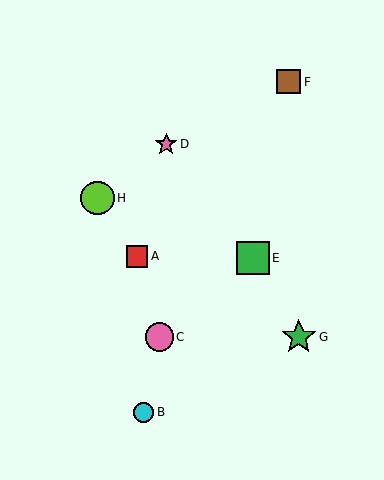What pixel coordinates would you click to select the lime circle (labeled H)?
Click at (97, 198) to select the lime circle H.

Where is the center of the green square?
The center of the green square is at (253, 258).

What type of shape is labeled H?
Shape H is a lime circle.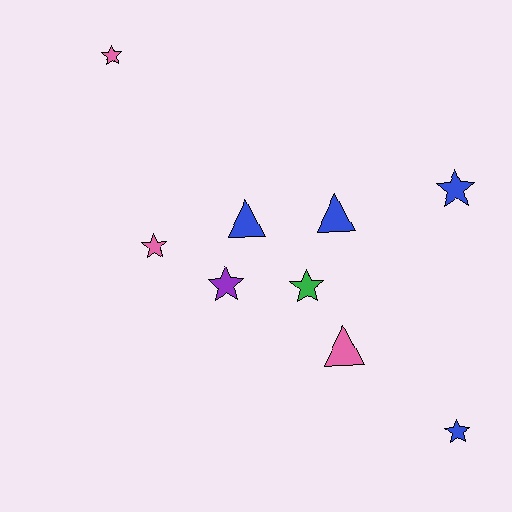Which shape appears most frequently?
Star, with 6 objects.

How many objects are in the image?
There are 9 objects.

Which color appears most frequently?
Blue, with 4 objects.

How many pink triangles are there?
There is 1 pink triangle.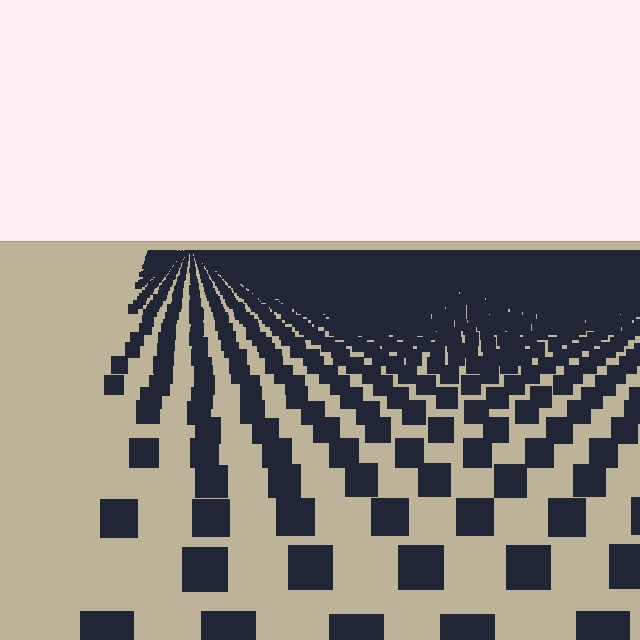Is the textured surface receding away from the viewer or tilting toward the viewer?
The surface is receding away from the viewer. Texture elements get smaller and denser toward the top.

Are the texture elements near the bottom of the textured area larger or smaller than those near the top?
Larger. Near the bottom, elements are closer to the viewer and appear at a bigger on-screen size.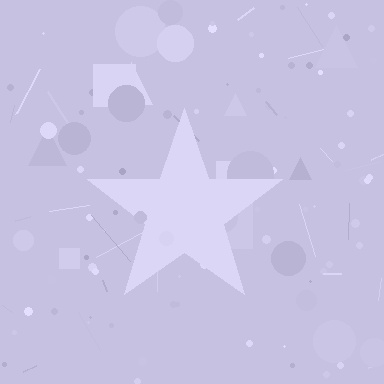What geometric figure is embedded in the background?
A star is embedded in the background.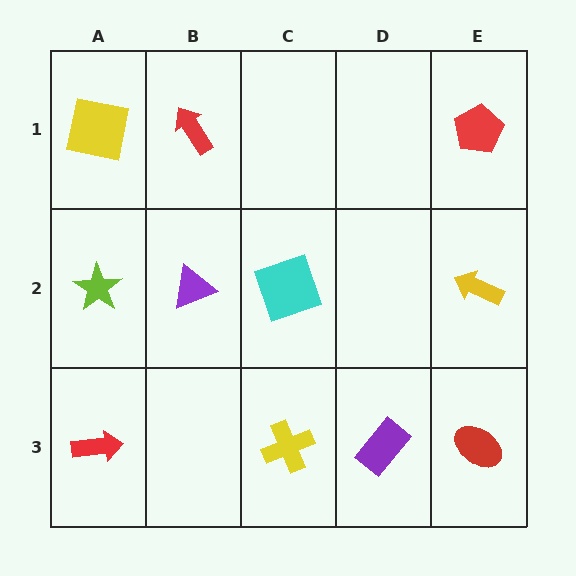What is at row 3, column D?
A purple rectangle.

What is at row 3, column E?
A red ellipse.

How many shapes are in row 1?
3 shapes.